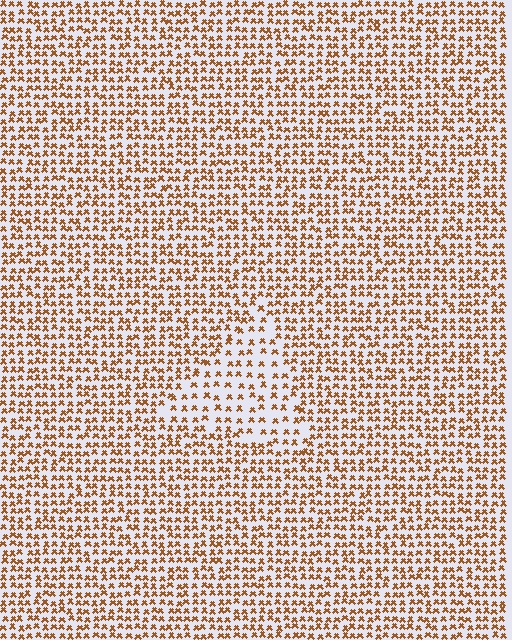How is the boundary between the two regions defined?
The boundary is defined by a change in element density (approximately 1.8x ratio). All elements are the same color, size, and shape.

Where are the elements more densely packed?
The elements are more densely packed outside the triangle boundary.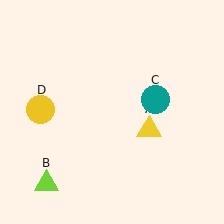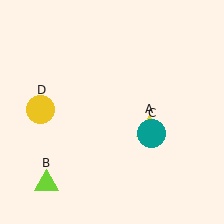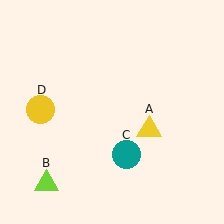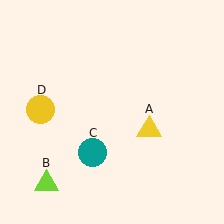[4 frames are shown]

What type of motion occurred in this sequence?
The teal circle (object C) rotated clockwise around the center of the scene.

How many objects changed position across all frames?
1 object changed position: teal circle (object C).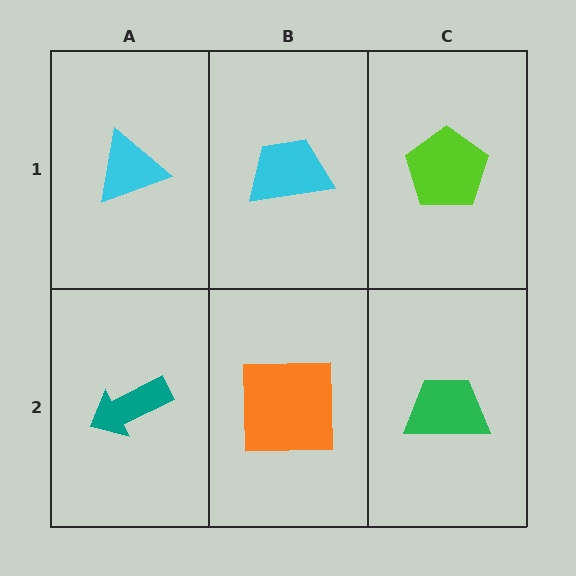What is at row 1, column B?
A cyan trapezoid.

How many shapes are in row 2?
3 shapes.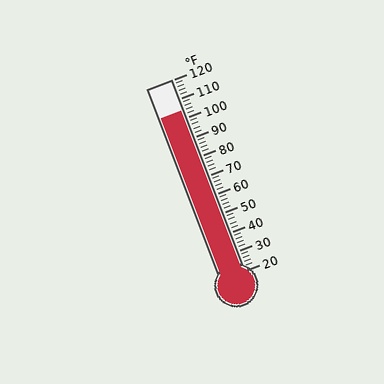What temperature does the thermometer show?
The thermometer shows approximately 104°F.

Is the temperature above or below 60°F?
The temperature is above 60°F.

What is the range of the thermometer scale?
The thermometer scale ranges from 20°F to 120°F.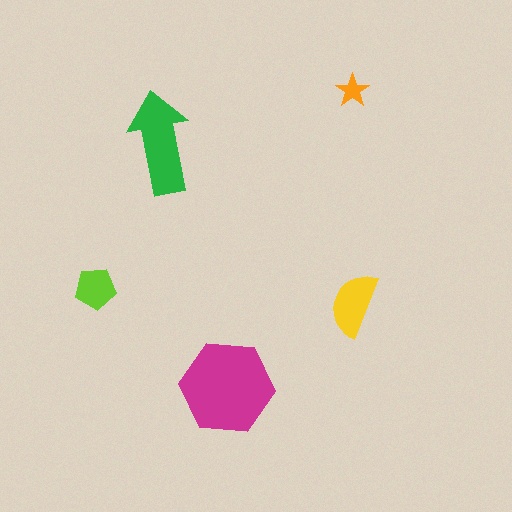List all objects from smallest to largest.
The orange star, the lime pentagon, the yellow semicircle, the green arrow, the magenta hexagon.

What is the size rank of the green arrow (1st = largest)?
2nd.